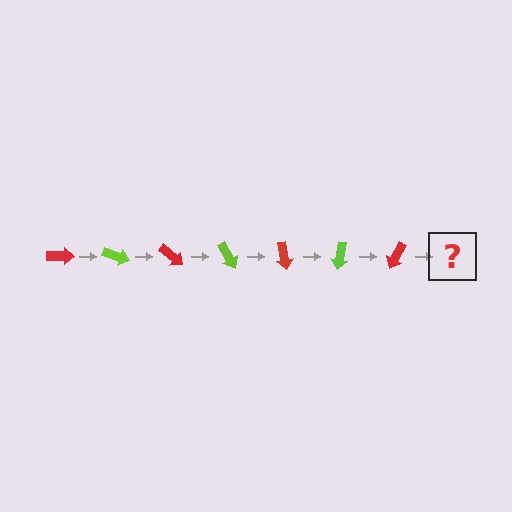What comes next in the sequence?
The next element should be a lime arrow, rotated 140 degrees from the start.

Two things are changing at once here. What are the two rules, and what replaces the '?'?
The two rules are that it rotates 20 degrees each step and the color cycles through red and lime. The '?' should be a lime arrow, rotated 140 degrees from the start.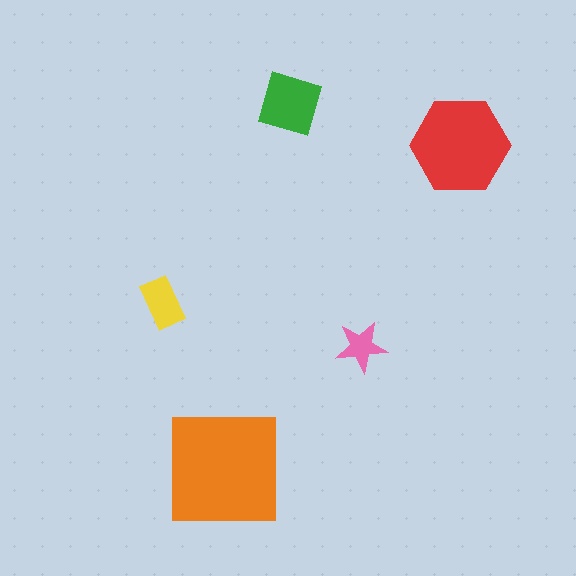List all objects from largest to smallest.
The orange square, the red hexagon, the green diamond, the yellow rectangle, the pink star.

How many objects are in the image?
There are 5 objects in the image.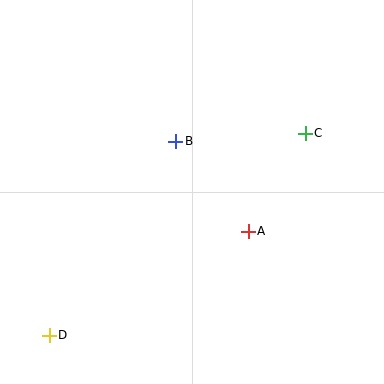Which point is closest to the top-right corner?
Point C is closest to the top-right corner.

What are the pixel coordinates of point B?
Point B is at (176, 141).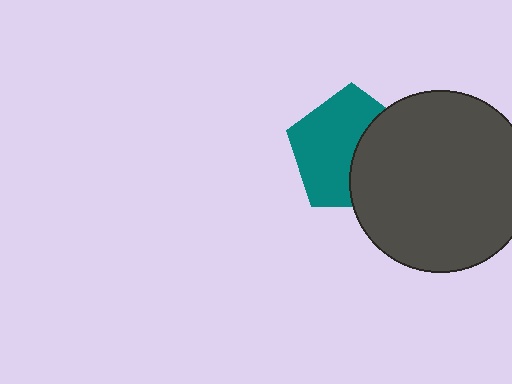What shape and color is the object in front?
The object in front is a dark gray circle.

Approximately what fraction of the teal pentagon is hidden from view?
Roughly 41% of the teal pentagon is hidden behind the dark gray circle.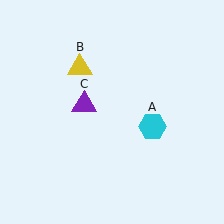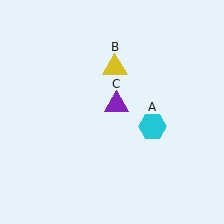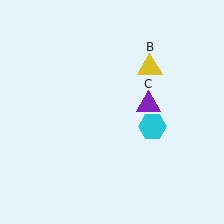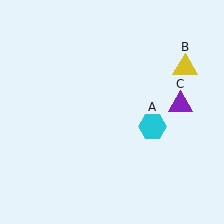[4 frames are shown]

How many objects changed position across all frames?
2 objects changed position: yellow triangle (object B), purple triangle (object C).